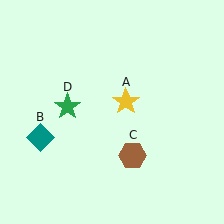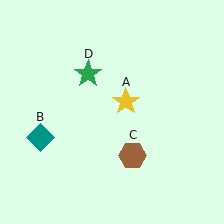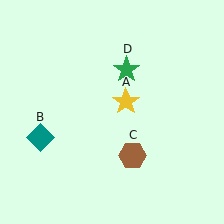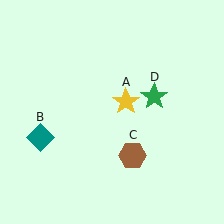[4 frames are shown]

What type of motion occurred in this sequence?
The green star (object D) rotated clockwise around the center of the scene.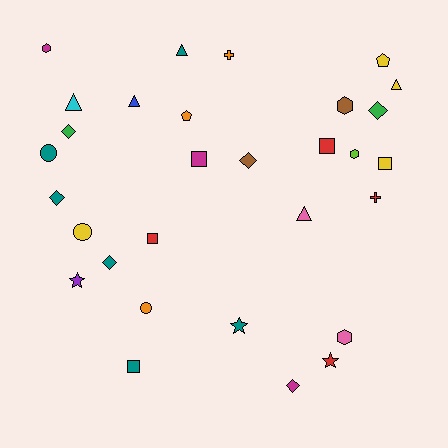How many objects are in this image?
There are 30 objects.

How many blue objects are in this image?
There is 1 blue object.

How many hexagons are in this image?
There are 4 hexagons.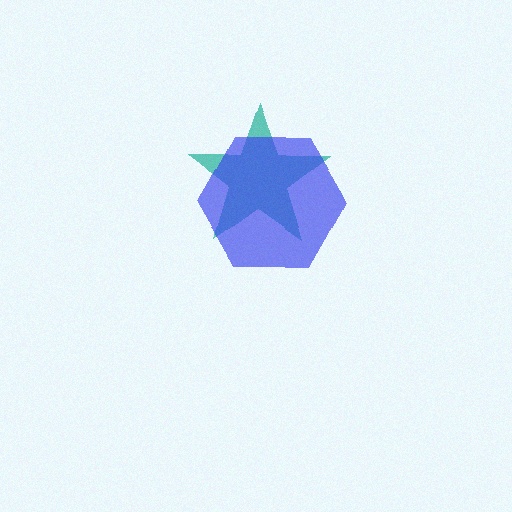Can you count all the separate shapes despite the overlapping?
Yes, there are 2 separate shapes.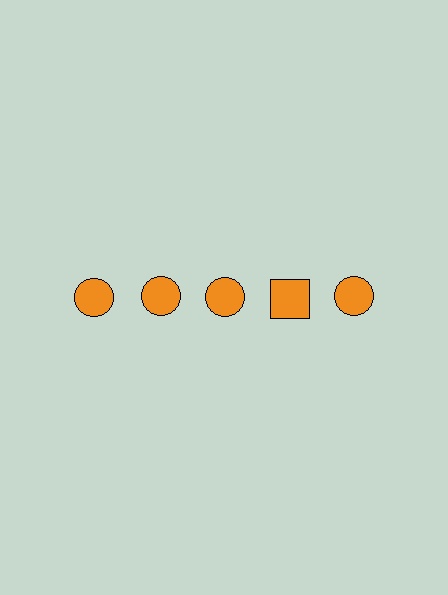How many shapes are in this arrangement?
There are 5 shapes arranged in a grid pattern.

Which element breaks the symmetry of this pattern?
The orange square in the top row, second from right column breaks the symmetry. All other shapes are orange circles.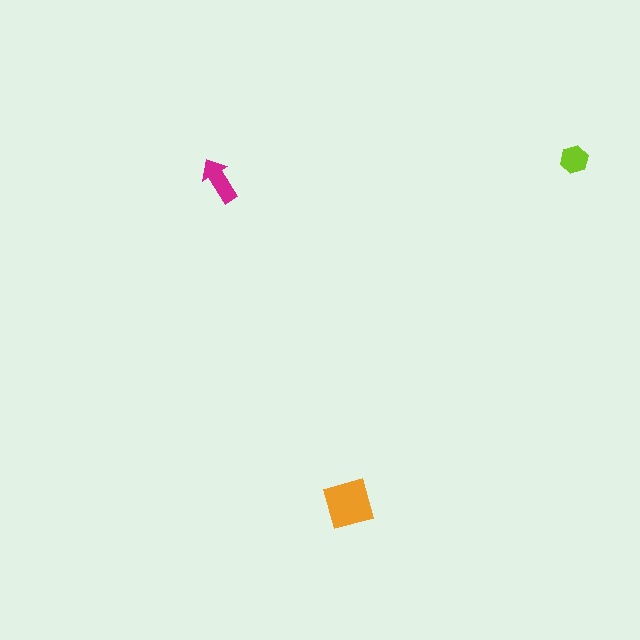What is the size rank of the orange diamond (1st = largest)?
1st.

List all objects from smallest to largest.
The lime hexagon, the magenta arrow, the orange diamond.